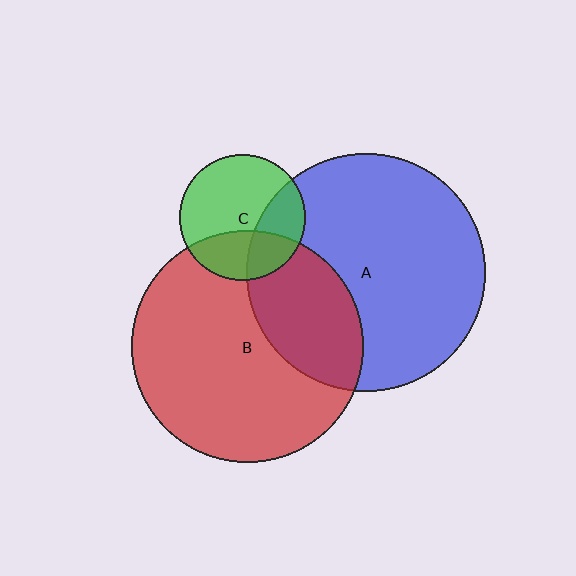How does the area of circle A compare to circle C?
Approximately 3.6 times.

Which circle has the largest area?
Circle A (blue).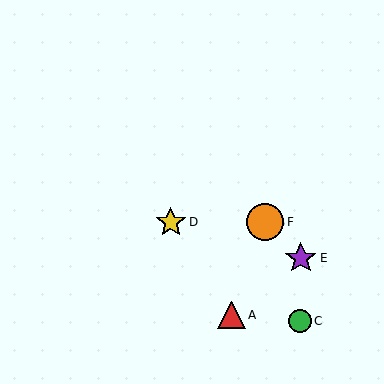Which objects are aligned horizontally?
Objects B, D, F are aligned horizontally.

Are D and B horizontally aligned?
Yes, both are at y≈222.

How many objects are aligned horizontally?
3 objects (B, D, F) are aligned horizontally.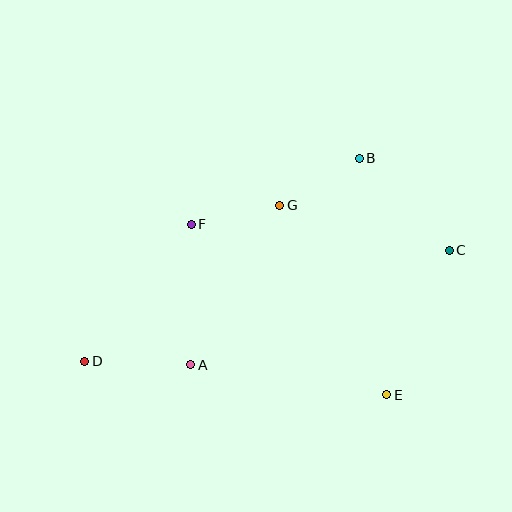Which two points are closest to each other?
Points F and G are closest to each other.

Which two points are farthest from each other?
Points C and D are farthest from each other.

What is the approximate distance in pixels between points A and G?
The distance between A and G is approximately 183 pixels.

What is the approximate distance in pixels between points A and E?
The distance between A and E is approximately 198 pixels.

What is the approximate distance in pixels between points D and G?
The distance between D and G is approximately 250 pixels.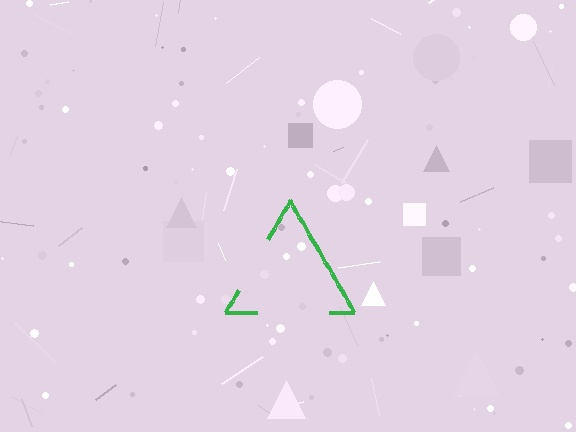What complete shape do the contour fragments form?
The contour fragments form a triangle.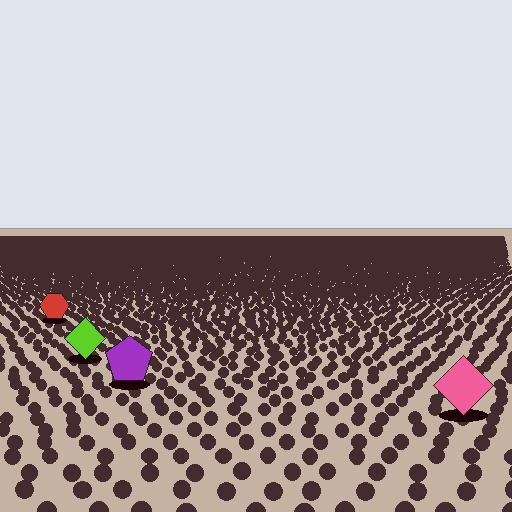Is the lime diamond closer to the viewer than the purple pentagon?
No. The purple pentagon is closer — you can tell from the texture gradient: the ground texture is coarser near it.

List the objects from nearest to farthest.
From nearest to farthest: the pink diamond, the purple pentagon, the lime diamond, the red hexagon.